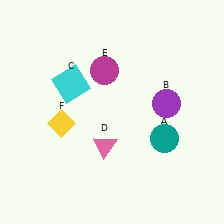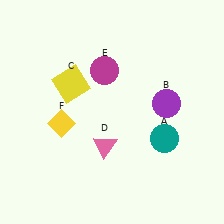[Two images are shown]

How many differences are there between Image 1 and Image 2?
There is 1 difference between the two images.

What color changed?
The square (C) changed from cyan in Image 1 to yellow in Image 2.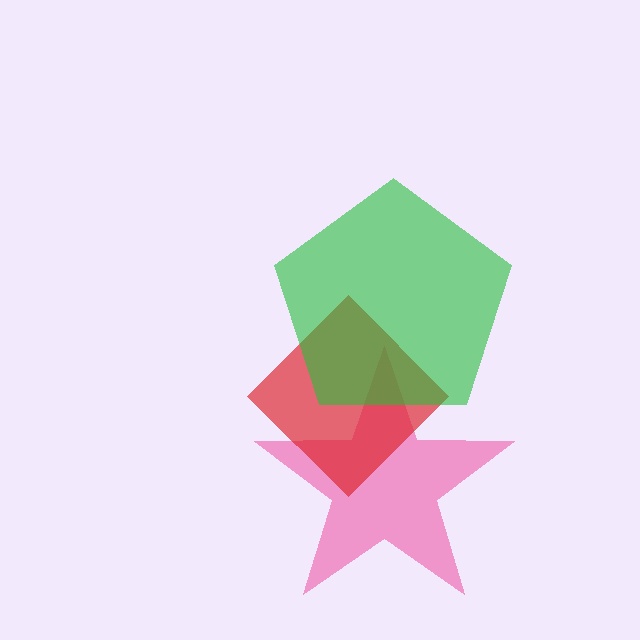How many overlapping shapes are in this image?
There are 3 overlapping shapes in the image.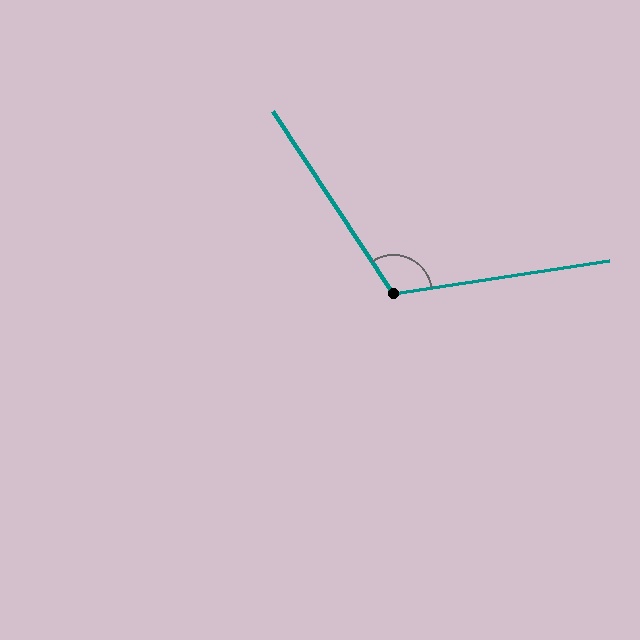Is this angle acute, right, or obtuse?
It is obtuse.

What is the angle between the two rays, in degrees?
Approximately 115 degrees.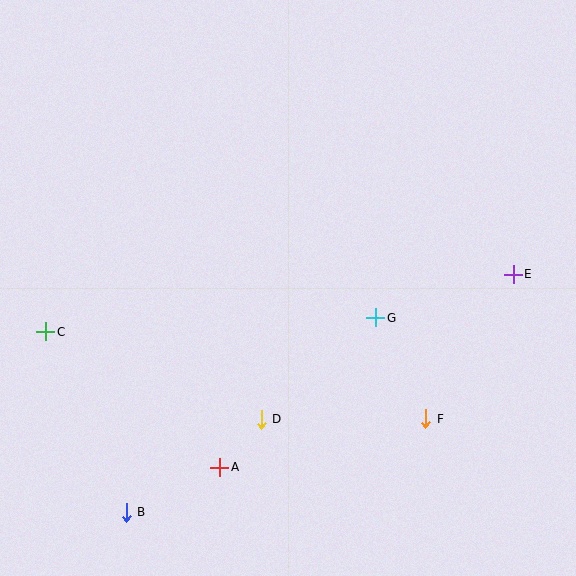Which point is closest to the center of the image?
Point G at (376, 318) is closest to the center.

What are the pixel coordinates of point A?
Point A is at (220, 467).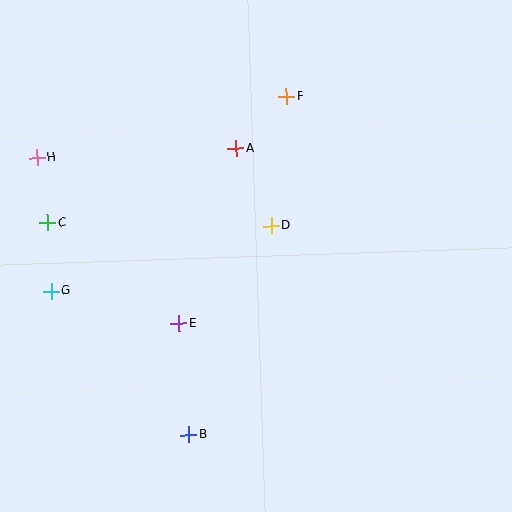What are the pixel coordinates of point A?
Point A is at (236, 149).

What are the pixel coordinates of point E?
Point E is at (179, 323).